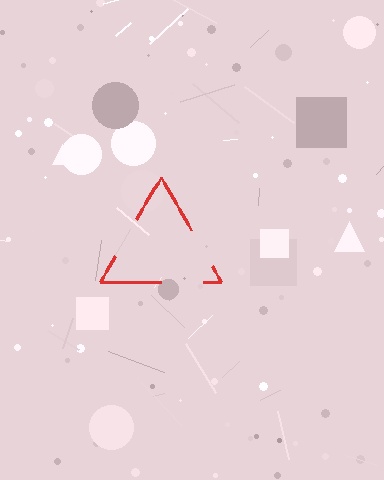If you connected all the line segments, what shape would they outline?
They would outline a triangle.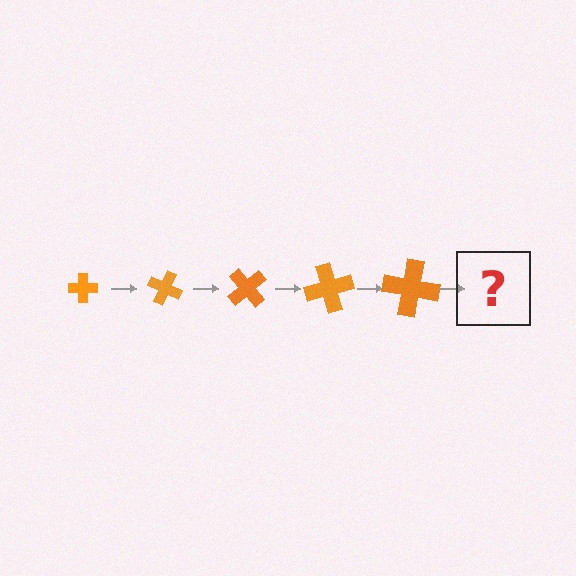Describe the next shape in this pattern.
It should be a cross, larger than the previous one and rotated 125 degrees from the start.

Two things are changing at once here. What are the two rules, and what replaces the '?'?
The two rules are that the cross grows larger each step and it rotates 25 degrees each step. The '?' should be a cross, larger than the previous one and rotated 125 degrees from the start.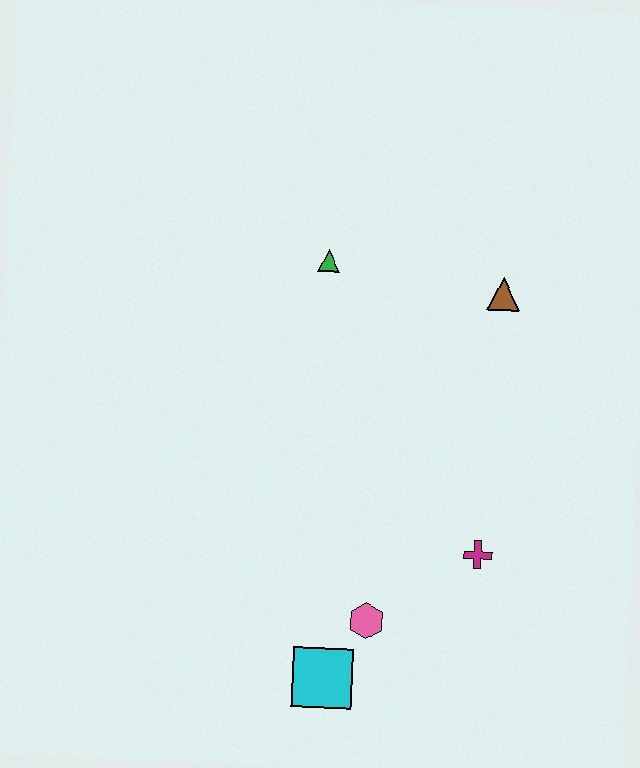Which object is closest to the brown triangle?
The green triangle is closest to the brown triangle.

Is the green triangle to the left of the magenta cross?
Yes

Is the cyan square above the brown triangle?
No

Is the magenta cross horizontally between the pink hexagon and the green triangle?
No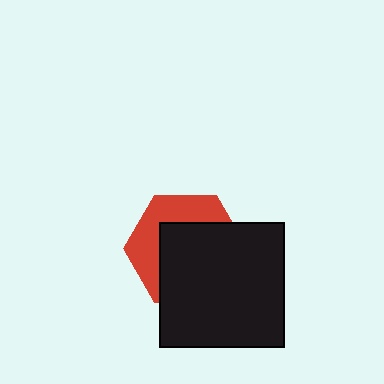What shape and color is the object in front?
The object in front is a black square.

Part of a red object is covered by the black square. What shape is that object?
It is a hexagon.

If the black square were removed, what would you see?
You would see the complete red hexagon.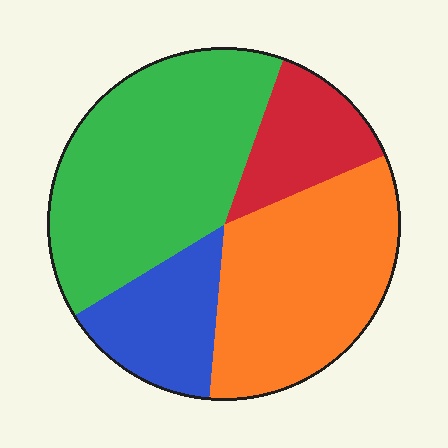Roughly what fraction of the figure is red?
Red takes up about one eighth (1/8) of the figure.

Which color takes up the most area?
Green, at roughly 40%.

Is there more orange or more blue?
Orange.